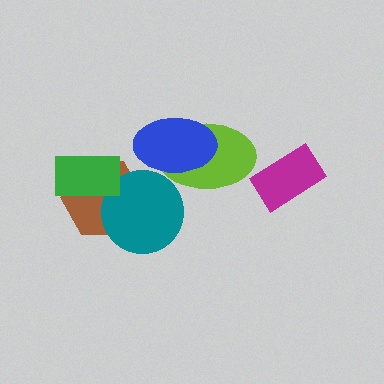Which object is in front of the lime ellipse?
The blue ellipse is in front of the lime ellipse.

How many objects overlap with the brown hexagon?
2 objects overlap with the brown hexagon.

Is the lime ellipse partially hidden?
Yes, it is partially covered by another shape.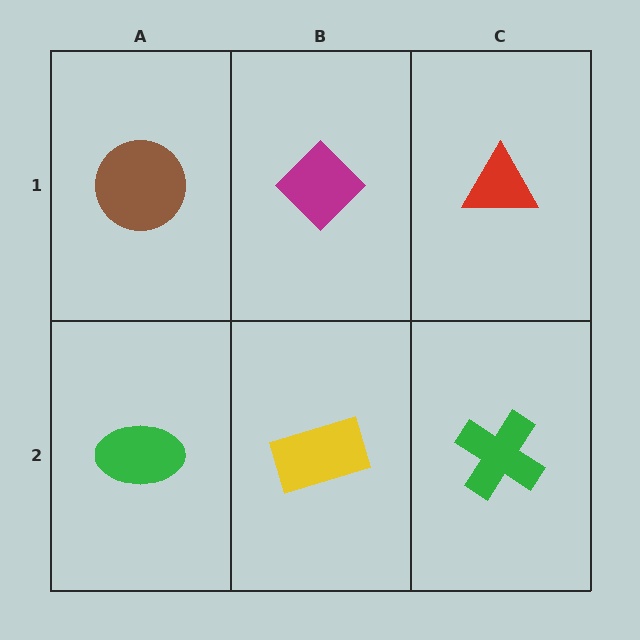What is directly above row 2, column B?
A magenta diamond.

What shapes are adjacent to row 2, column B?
A magenta diamond (row 1, column B), a green ellipse (row 2, column A), a green cross (row 2, column C).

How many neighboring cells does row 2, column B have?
3.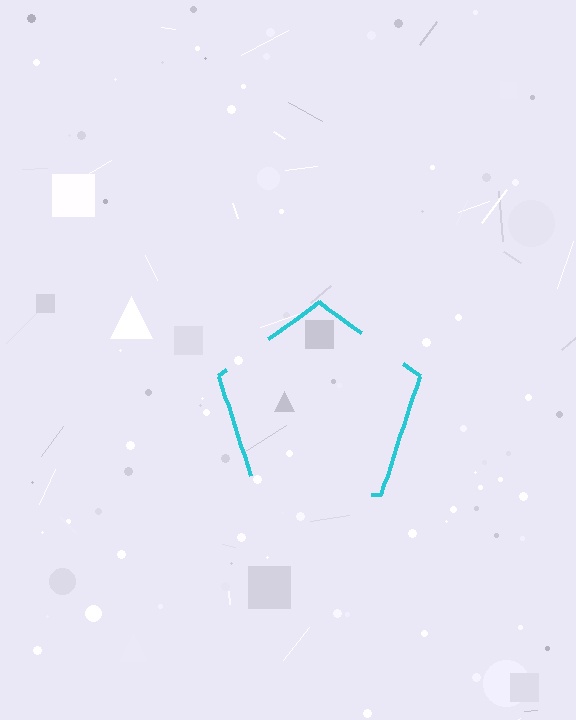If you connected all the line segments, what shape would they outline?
They would outline a pentagon.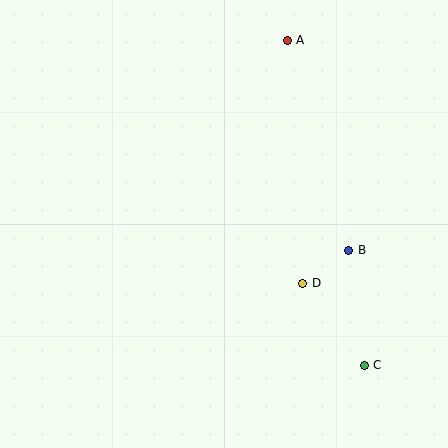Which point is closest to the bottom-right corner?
Point C is closest to the bottom-right corner.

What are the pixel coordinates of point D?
Point D is at (303, 283).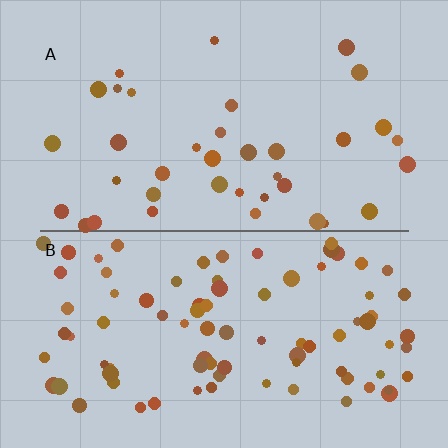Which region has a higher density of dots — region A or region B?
B (the bottom).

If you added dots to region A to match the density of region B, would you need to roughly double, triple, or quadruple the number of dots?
Approximately double.